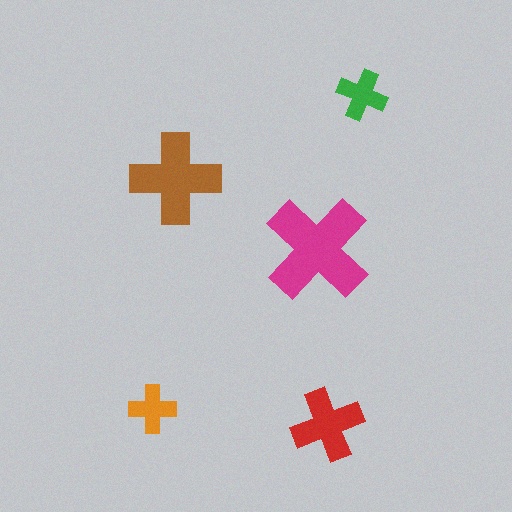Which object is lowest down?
The red cross is bottommost.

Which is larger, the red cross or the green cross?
The red one.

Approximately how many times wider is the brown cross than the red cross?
About 1.5 times wider.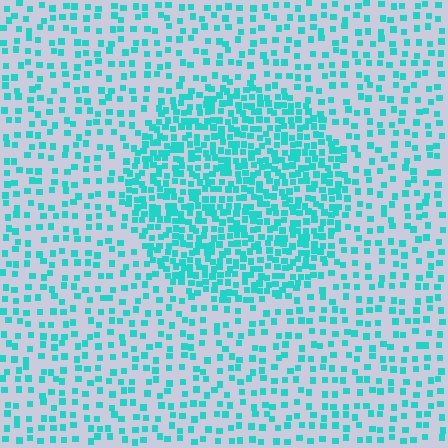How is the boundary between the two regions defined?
The boundary is defined by a change in element density (approximately 2.3x ratio). All elements are the same color, size, and shape.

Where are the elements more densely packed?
The elements are more densely packed inside the circle boundary.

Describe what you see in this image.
The image contains small cyan elements arranged at two different densities. A circle-shaped region is visible where the elements are more densely packed than the surrounding area.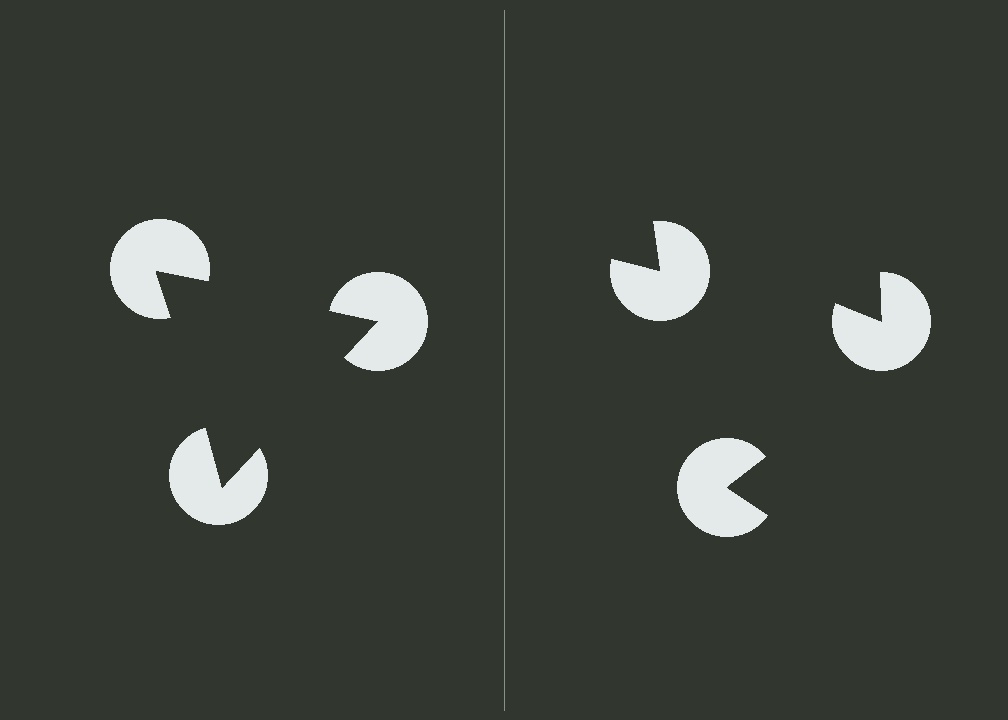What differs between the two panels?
The pac-man discs are positioned identically on both sides; only the wedge orientations differ. On the left they align to a triangle; on the right they are misaligned.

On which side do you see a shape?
An illusory triangle appears on the left side. On the right side the wedge cuts are rotated, so no coherent shape forms.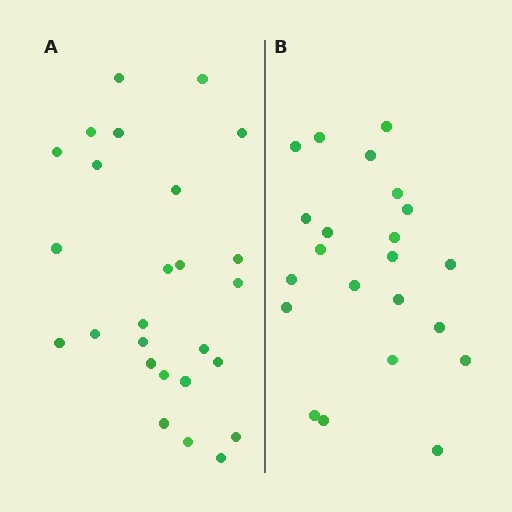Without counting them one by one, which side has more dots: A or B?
Region A (the left region) has more dots.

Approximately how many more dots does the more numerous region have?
Region A has about 4 more dots than region B.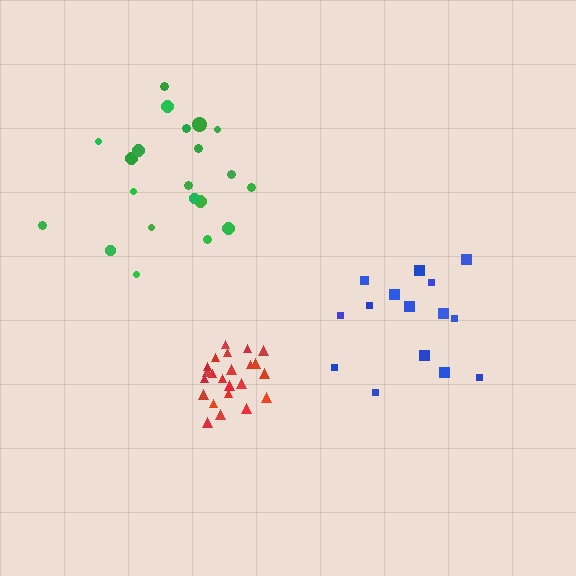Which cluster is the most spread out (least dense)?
Blue.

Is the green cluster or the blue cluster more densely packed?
Green.